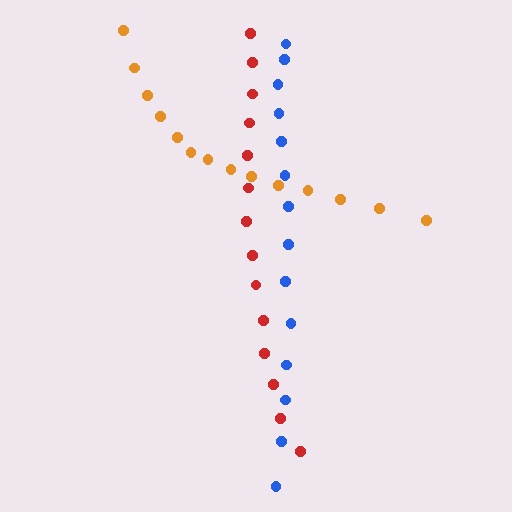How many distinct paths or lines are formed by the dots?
There are 3 distinct paths.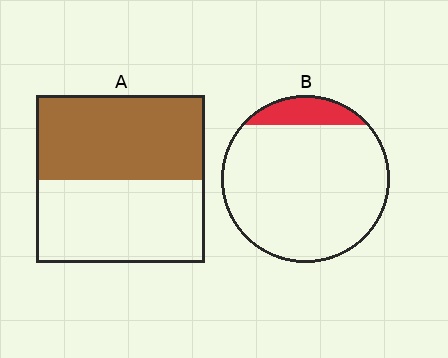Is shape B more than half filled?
No.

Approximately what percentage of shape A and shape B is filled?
A is approximately 50% and B is approximately 10%.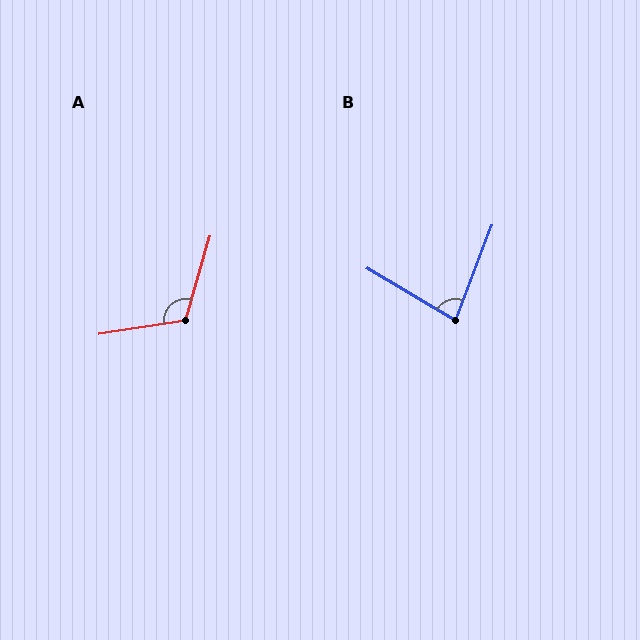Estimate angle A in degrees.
Approximately 115 degrees.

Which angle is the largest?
A, at approximately 115 degrees.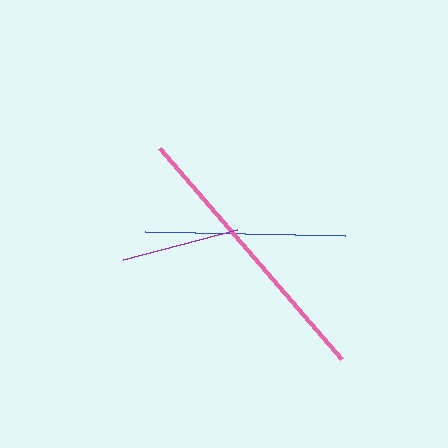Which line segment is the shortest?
The purple line is the shortest at approximately 118 pixels.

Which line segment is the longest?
The pink line is the longest at approximately 278 pixels.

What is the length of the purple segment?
The purple segment is approximately 118 pixels long.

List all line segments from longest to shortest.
From longest to shortest: pink, blue, purple.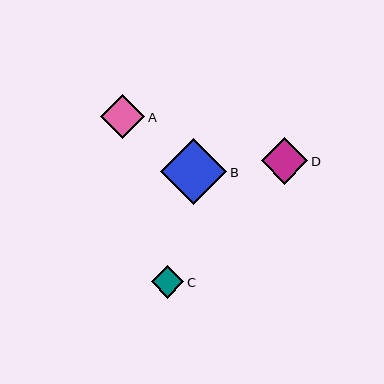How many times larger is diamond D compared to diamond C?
Diamond D is approximately 1.5 times the size of diamond C.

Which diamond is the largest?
Diamond B is the largest with a size of approximately 67 pixels.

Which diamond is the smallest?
Diamond C is the smallest with a size of approximately 32 pixels.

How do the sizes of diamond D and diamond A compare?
Diamond D and diamond A are approximately the same size.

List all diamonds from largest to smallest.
From largest to smallest: B, D, A, C.